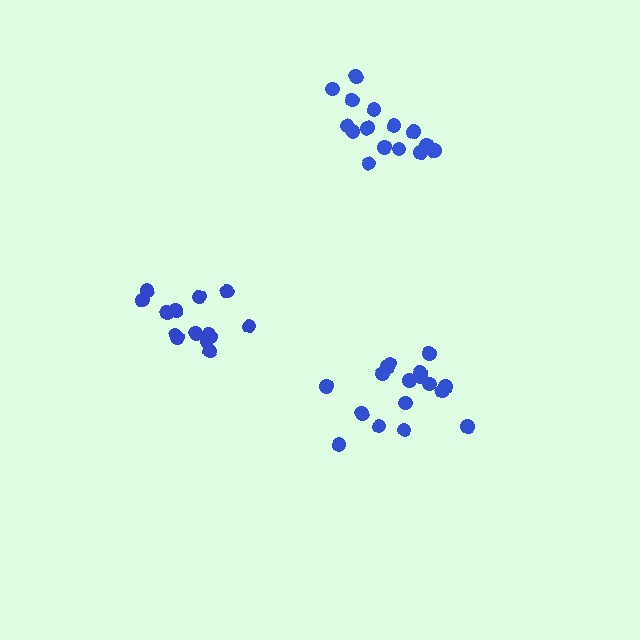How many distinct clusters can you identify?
There are 3 distinct clusters.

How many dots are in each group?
Group 1: 17 dots, Group 2: 14 dots, Group 3: 15 dots (46 total).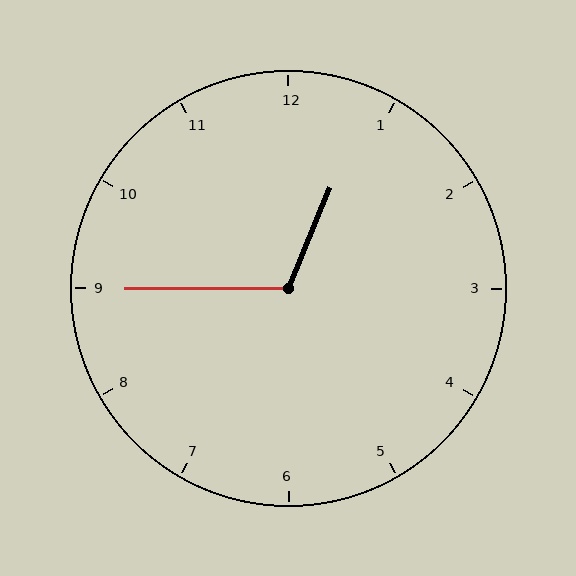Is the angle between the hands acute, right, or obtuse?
It is obtuse.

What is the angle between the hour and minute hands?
Approximately 112 degrees.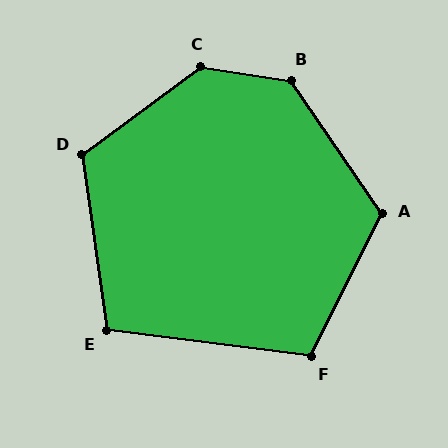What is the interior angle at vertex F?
Approximately 109 degrees (obtuse).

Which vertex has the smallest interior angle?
E, at approximately 105 degrees.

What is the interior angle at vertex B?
Approximately 133 degrees (obtuse).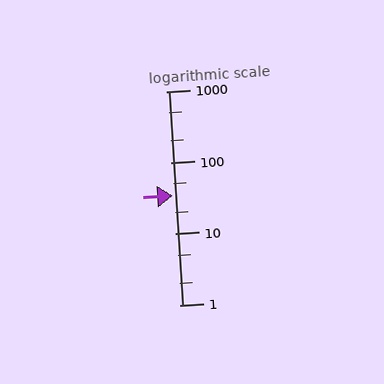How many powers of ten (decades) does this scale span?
The scale spans 3 decades, from 1 to 1000.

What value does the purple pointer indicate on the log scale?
The pointer indicates approximately 34.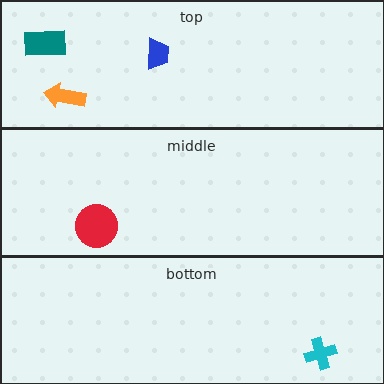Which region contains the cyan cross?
The bottom region.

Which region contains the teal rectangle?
The top region.